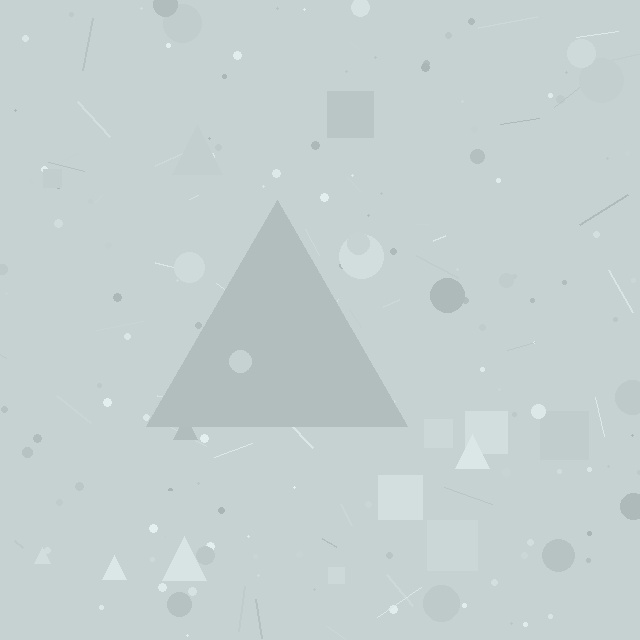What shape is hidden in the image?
A triangle is hidden in the image.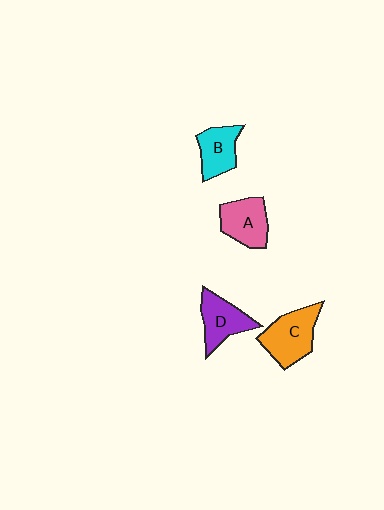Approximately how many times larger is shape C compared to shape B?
Approximately 1.4 times.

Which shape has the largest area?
Shape C (orange).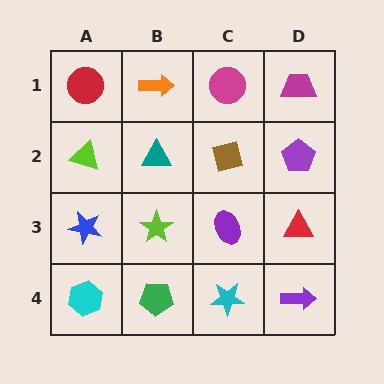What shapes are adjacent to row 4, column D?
A red triangle (row 3, column D), a cyan star (row 4, column C).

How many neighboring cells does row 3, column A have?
3.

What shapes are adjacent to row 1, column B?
A teal triangle (row 2, column B), a red circle (row 1, column A), a magenta circle (row 1, column C).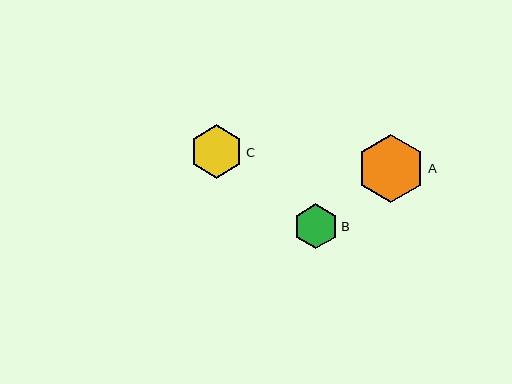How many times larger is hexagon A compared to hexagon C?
Hexagon A is approximately 1.3 times the size of hexagon C.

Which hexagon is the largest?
Hexagon A is the largest with a size of approximately 67 pixels.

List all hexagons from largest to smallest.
From largest to smallest: A, C, B.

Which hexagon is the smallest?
Hexagon B is the smallest with a size of approximately 45 pixels.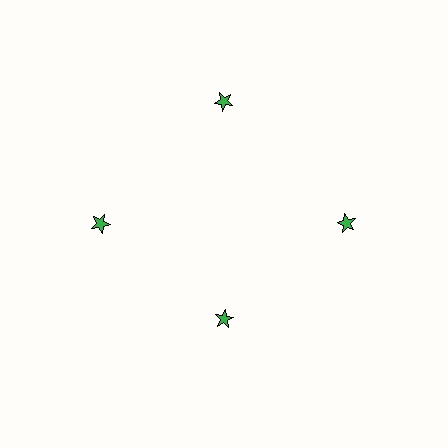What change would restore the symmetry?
The symmetry would be restored by moving it outward, back onto the ring so that all 4 stars sit at equal angles and equal distance from the center.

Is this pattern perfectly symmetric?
No. The 4 green stars are arranged in a ring, but one element near the 6 o'clock position is pulled inward toward the center, breaking the 4-fold rotational symmetry.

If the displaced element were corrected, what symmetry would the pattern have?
It would have 4-fold rotational symmetry — the pattern would map onto itself every 90 degrees.